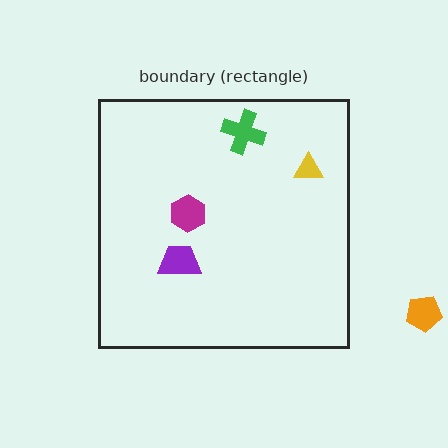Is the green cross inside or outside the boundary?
Inside.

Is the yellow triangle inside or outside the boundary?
Inside.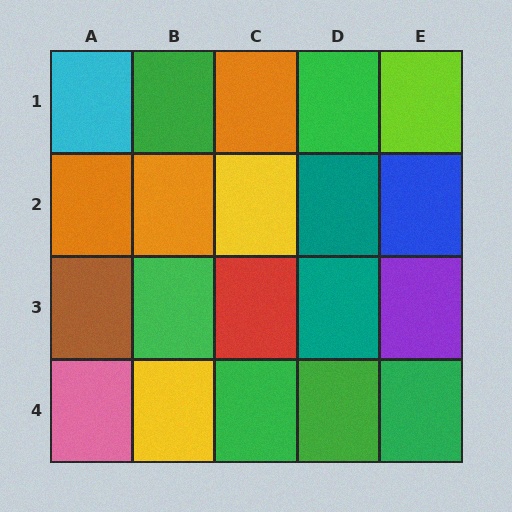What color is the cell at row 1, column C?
Orange.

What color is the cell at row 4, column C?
Green.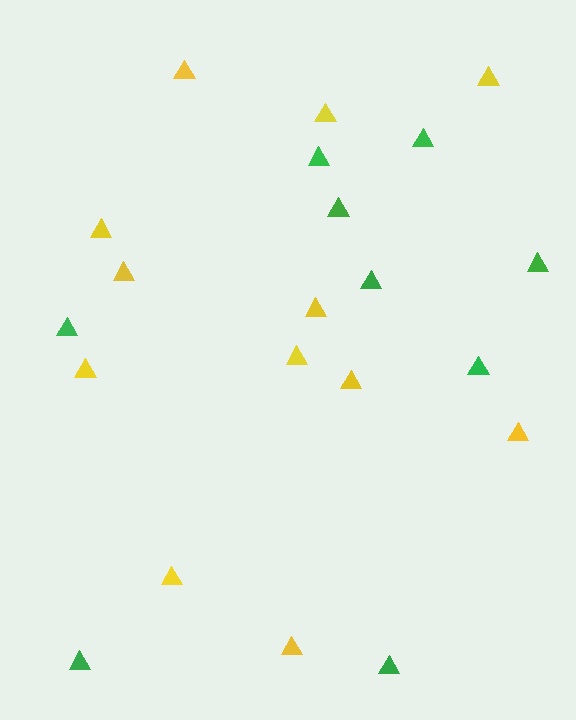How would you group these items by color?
There are 2 groups: one group of yellow triangles (12) and one group of green triangles (9).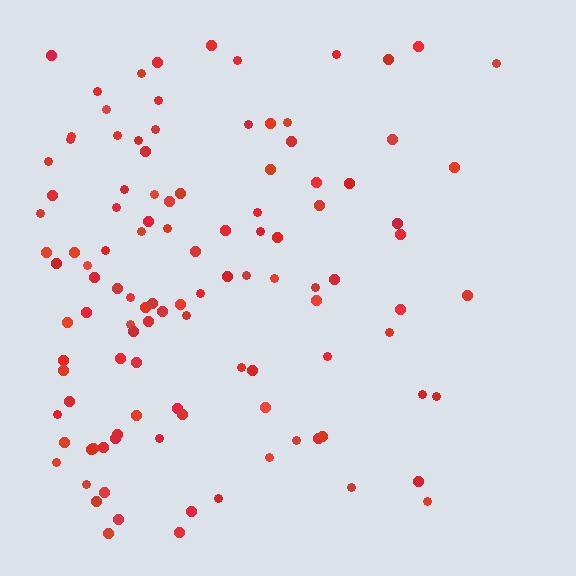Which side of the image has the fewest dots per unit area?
The right.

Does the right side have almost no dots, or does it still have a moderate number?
Still a moderate number, just noticeably fewer than the left.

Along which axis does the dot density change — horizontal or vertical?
Horizontal.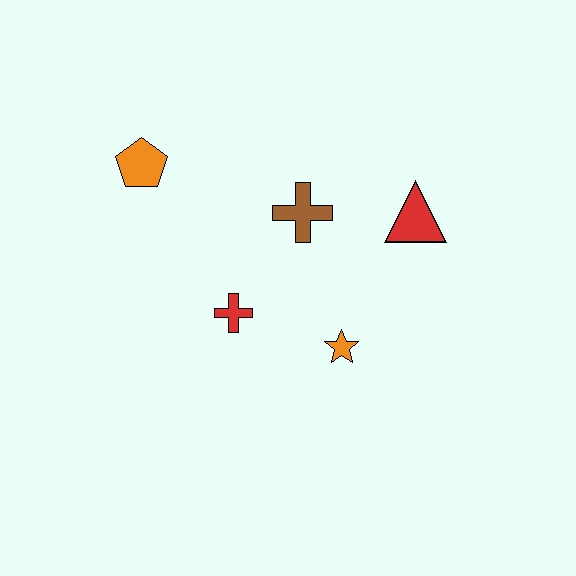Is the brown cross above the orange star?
Yes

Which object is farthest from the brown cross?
The orange pentagon is farthest from the brown cross.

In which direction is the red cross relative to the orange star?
The red cross is to the left of the orange star.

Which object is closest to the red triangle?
The brown cross is closest to the red triangle.